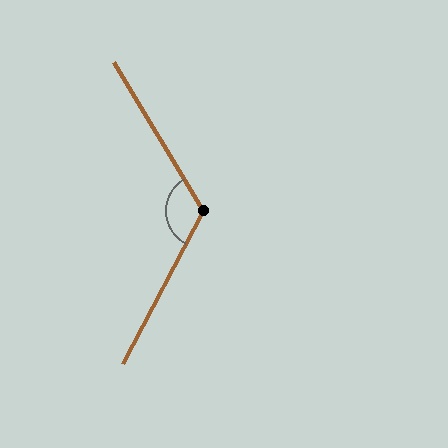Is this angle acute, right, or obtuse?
It is obtuse.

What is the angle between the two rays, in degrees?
Approximately 121 degrees.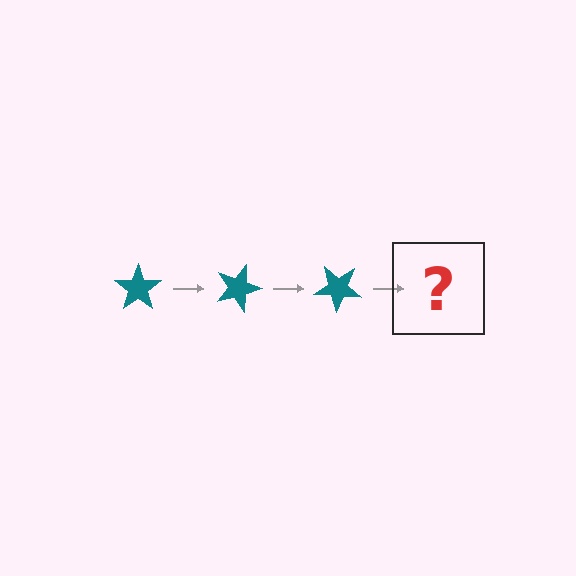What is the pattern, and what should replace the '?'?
The pattern is that the star rotates 20 degrees each step. The '?' should be a teal star rotated 60 degrees.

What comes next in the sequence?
The next element should be a teal star rotated 60 degrees.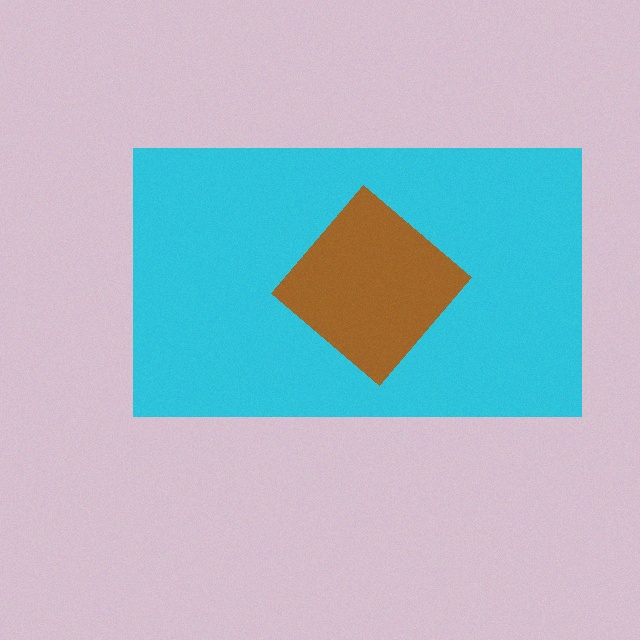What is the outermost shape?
The cyan rectangle.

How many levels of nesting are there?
2.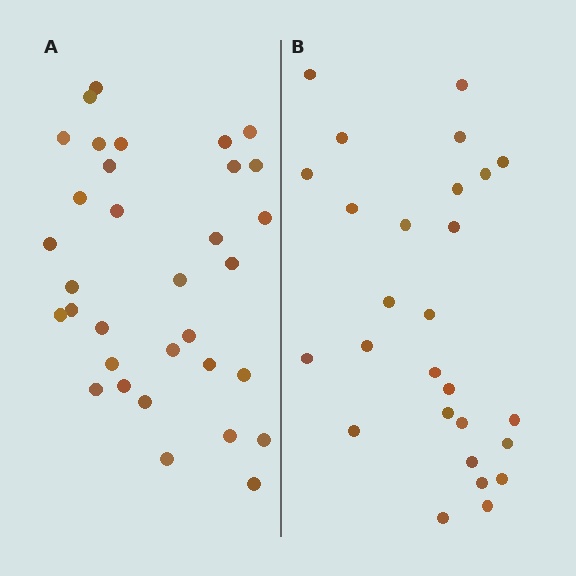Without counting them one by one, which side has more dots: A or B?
Region A (the left region) has more dots.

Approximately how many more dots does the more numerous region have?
Region A has about 6 more dots than region B.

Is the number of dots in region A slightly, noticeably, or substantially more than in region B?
Region A has only slightly more — the two regions are fairly close. The ratio is roughly 1.2 to 1.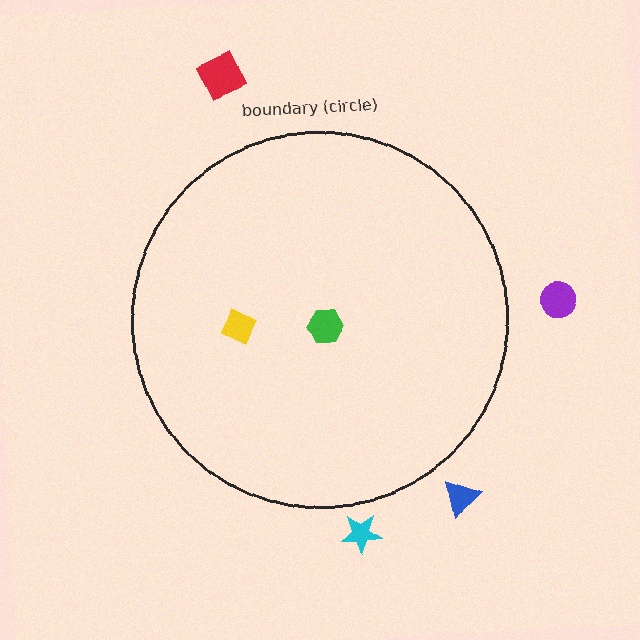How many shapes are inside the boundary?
2 inside, 4 outside.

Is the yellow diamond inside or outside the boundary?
Inside.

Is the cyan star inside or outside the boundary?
Outside.